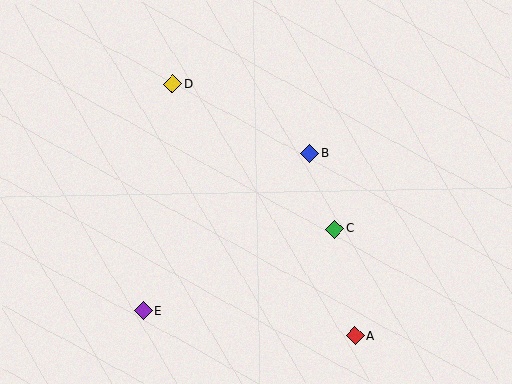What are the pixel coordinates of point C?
Point C is at (334, 229).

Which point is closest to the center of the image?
Point B at (310, 153) is closest to the center.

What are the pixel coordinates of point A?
Point A is at (355, 336).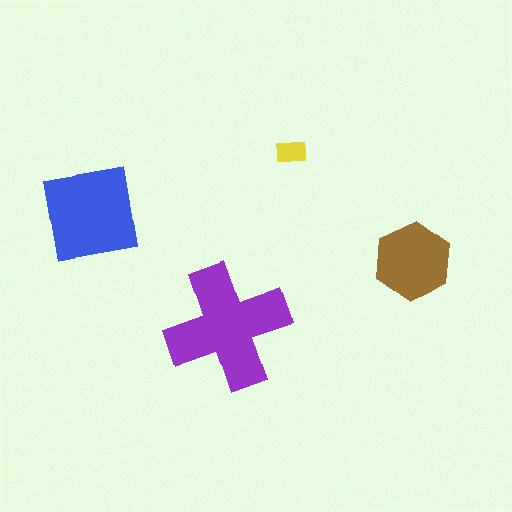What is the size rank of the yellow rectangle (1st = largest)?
4th.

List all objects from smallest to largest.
The yellow rectangle, the brown hexagon, the blue square, the purple cross.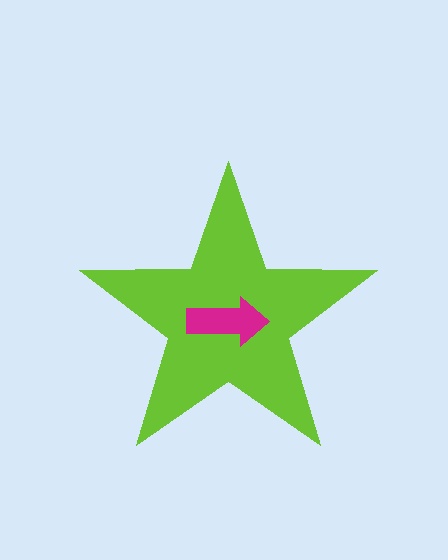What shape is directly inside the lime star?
The magenta arrow.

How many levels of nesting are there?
2.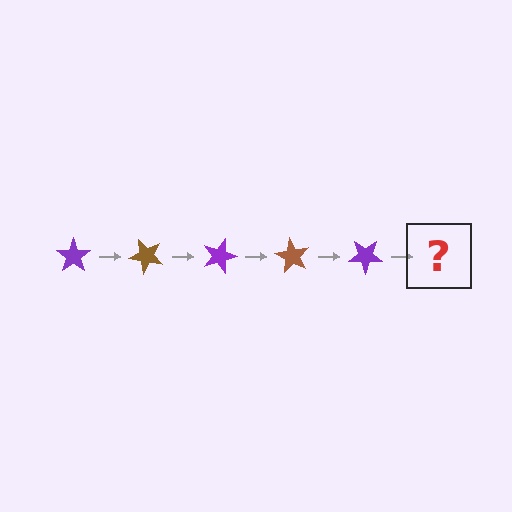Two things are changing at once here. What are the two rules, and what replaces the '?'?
The two rules are that it rotates 45 degrees each step and the color cycles through purple and brown. The '?' should be a brown star, rotated 225 degrees from the start.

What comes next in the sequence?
The next element should be a brown star, rotated 225 degrees from the start.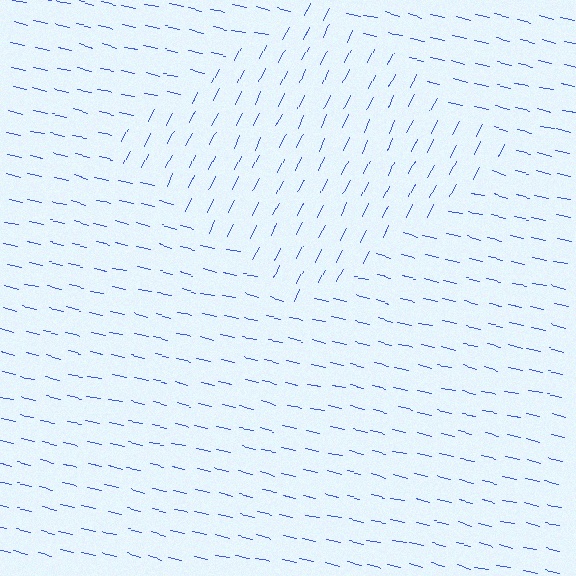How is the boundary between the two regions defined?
The boundary is defined purely by a change in line orientation (approximately 77 degrees difference). All lines are the same color and thickness.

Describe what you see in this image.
The image is filled with small blue line segments. A diamond region in the image has lines oriented differently from the surrounding lines, creating a visible texture boundary.